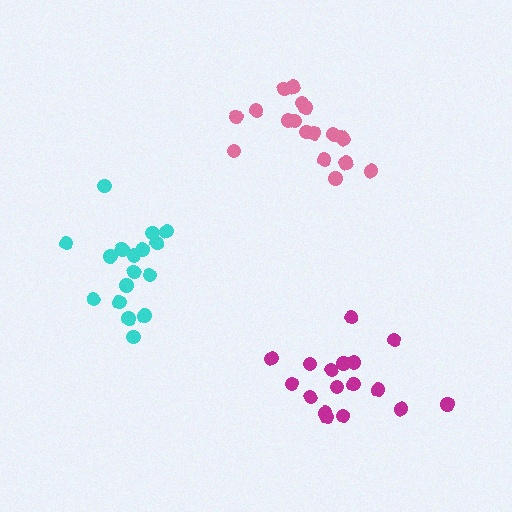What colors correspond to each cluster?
The clusters are colored: cyan, magenta, pink.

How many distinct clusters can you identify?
There are 3 distinct clusters.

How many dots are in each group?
Group 1: 17 dots, Group 2: 17 dots, Group 3: 18 dots (52 total).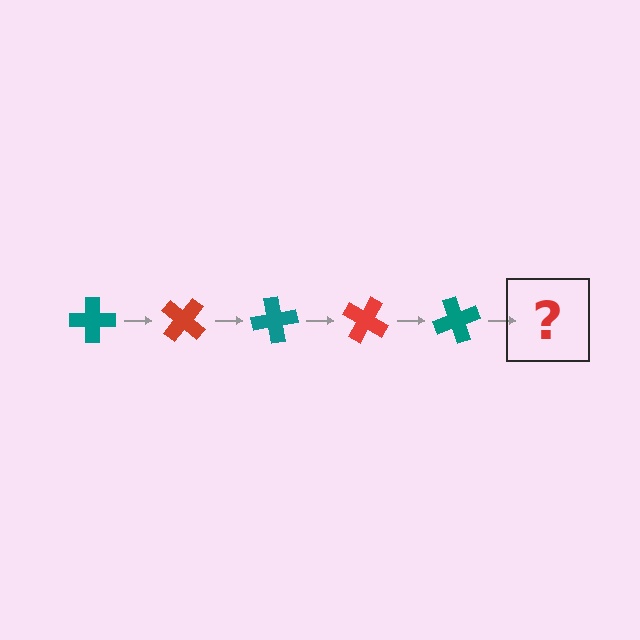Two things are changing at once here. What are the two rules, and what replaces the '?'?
The two rules are that it rotates 40 degrees each step and the color cycles through teal and red. The '?' should be a red cross, rotated 200 degrees from the start.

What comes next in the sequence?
The next element should be a red cross, rotated 200 degrees from the start.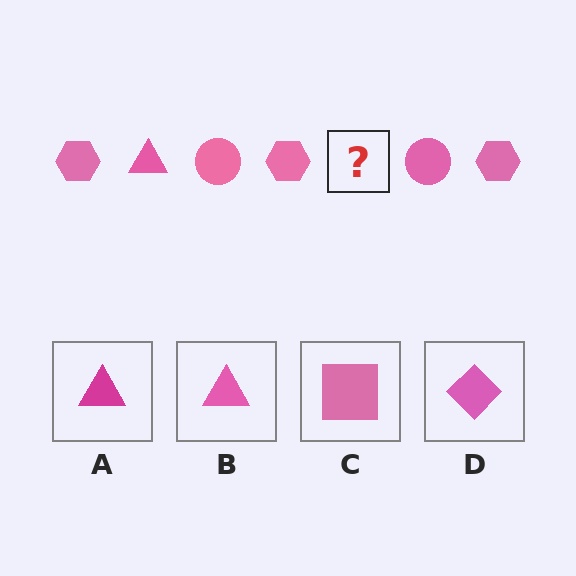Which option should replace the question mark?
Option B.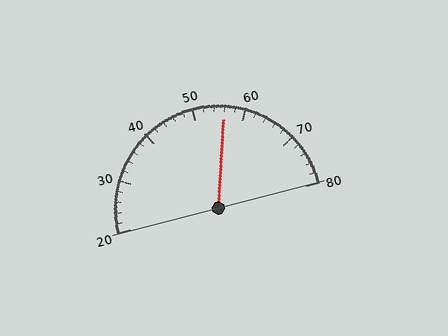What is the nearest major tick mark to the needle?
The nearest major tick mark is 60.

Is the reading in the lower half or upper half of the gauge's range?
The reading is in the upper half of the range (20 to 80).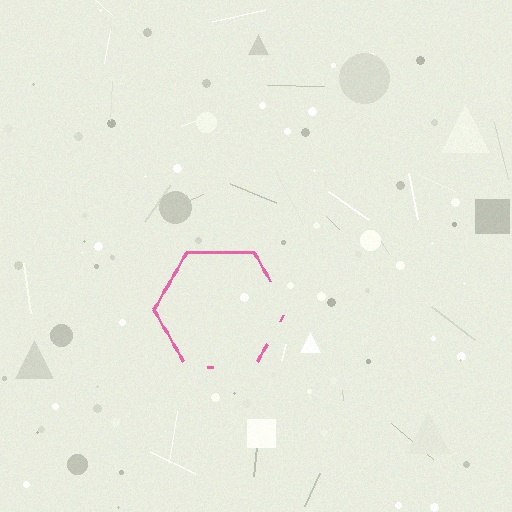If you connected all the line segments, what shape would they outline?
They would outline a hexagon.